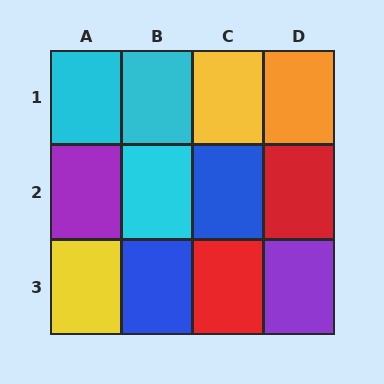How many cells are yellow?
2 cells are yellow.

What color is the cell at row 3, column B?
Blue.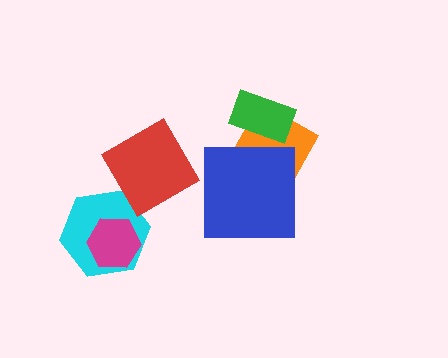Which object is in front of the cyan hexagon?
The magenta hexagon is in front of the cyan hexagon.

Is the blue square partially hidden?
No, no other shape covers it.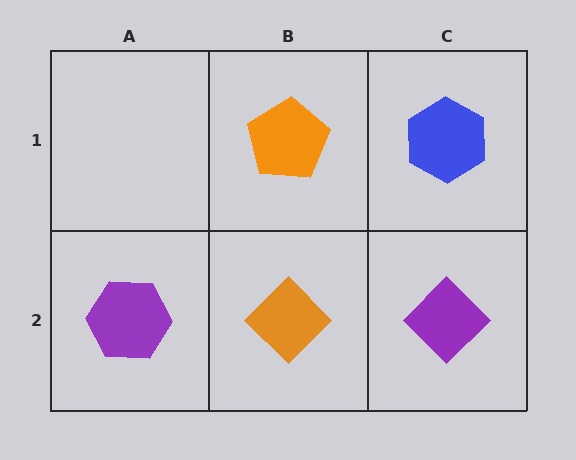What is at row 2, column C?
A purple diamond.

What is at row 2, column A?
A purple hexagon.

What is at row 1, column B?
An orange pentagon.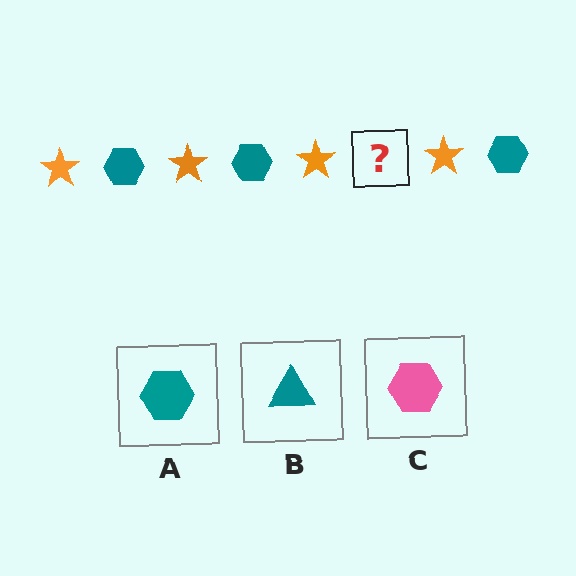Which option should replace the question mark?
Option A.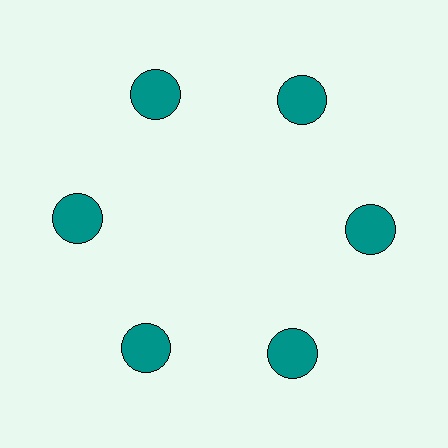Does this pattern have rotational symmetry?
Yes, this pattern has 6-fold rotational symmetry. It looks the same after rotating 60 degrees around the center.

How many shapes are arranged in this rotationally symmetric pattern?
There are 6 shapes, arranged in 6 groups of 1.